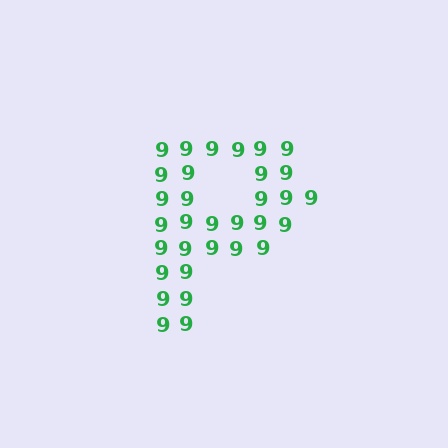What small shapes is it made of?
It is made of small digit 9's.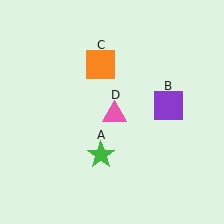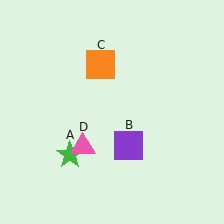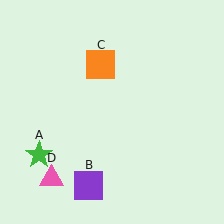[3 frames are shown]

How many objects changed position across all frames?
3 objects changed position: green star (object A), purple square (object B), pink triangle (object D).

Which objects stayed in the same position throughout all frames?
Orange square (object C) remained stationary.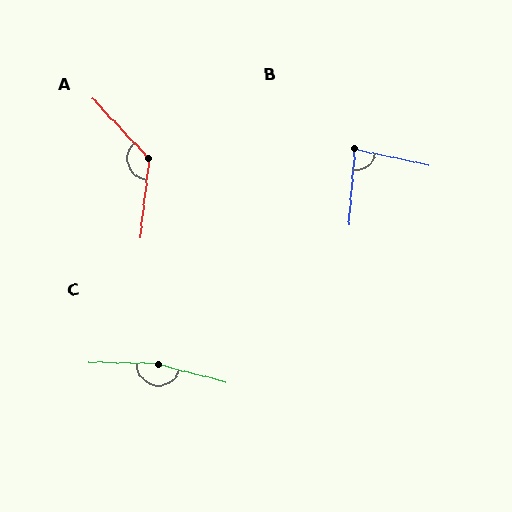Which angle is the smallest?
B, at approximately 82 degrees.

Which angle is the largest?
C, at approximately 166 degrees.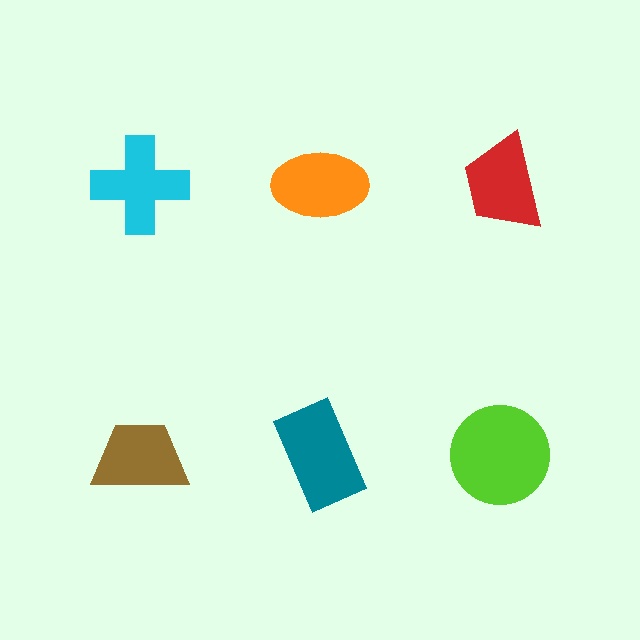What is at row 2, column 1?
A brown trapezoid.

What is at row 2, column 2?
A teal rectangle.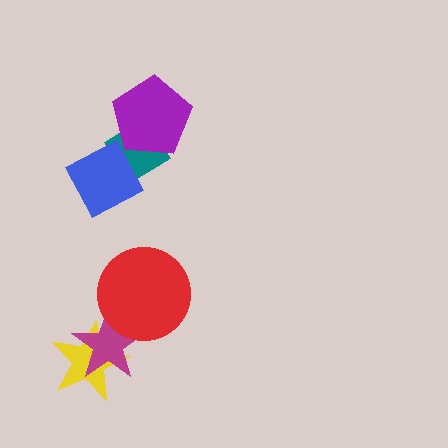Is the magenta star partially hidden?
Yes, it is partially covered by another shape.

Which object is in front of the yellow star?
The magenta star is in front of the yellow star.